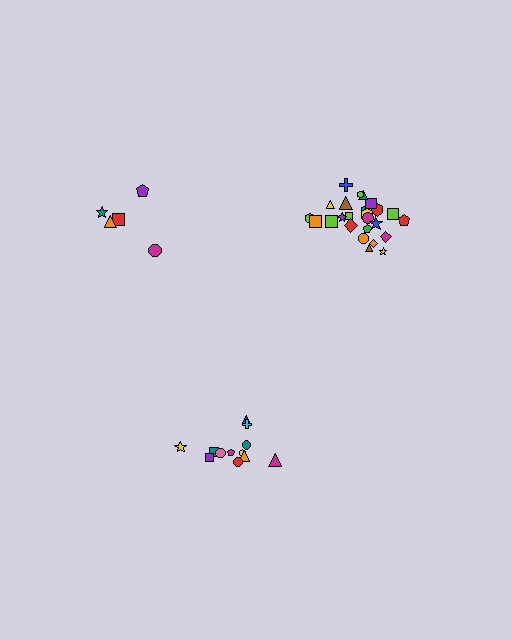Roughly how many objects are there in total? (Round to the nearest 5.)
Roughly 40 objects in total.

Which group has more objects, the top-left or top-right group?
The top-right group.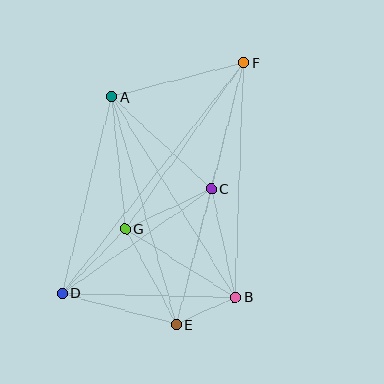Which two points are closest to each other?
Points B and E are closest to each other.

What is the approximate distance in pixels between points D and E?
The distance between D and E is approximately 118 pixels.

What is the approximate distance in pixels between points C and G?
The distance between C and G is approximately 95 pixels.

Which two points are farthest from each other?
Points D and F are farthest from each other.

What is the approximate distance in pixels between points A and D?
The distance between A and D is approximately 202 pixels.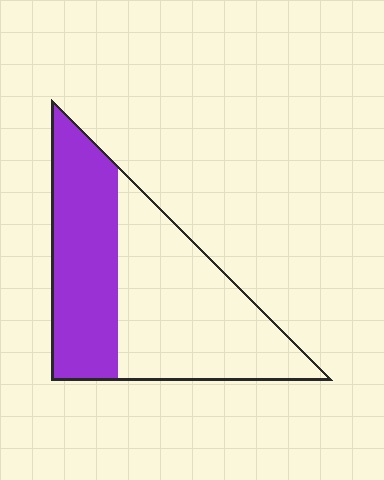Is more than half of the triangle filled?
No.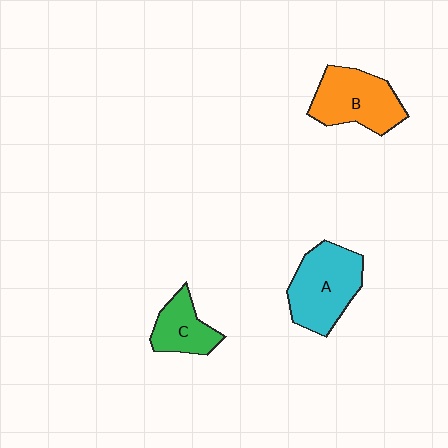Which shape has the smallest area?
Shape C (green).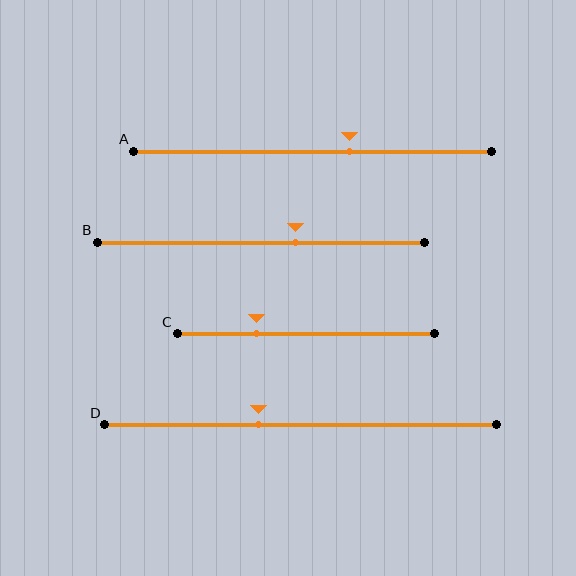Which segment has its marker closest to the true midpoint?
Segment A has its marker closest to the true midpoint.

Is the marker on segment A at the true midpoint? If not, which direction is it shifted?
No, the marker on segment A is shifted to the right by about 10% of the segment length.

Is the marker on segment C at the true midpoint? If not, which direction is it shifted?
No, the marker on segment C is shifted to the left by about 19% of the segment length.